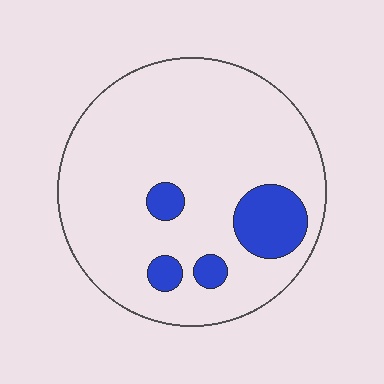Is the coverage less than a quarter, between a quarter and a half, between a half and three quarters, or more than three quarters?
Less than a quarter.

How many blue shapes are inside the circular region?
4.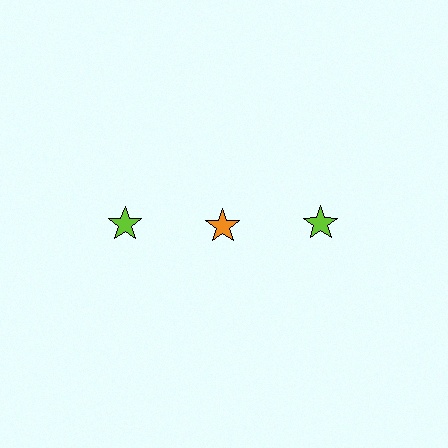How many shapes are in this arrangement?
There are 3 shapes arranged in a grid pattern.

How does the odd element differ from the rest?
It has a different color: orange instead of lime.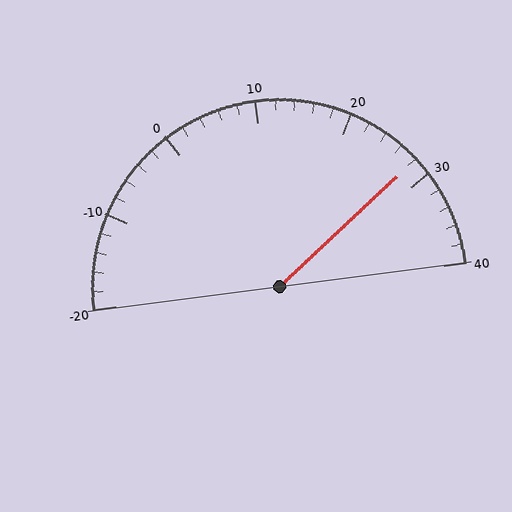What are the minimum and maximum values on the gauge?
The gauge ranges from -20 to 40.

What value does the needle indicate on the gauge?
The needle indicates approximately 28.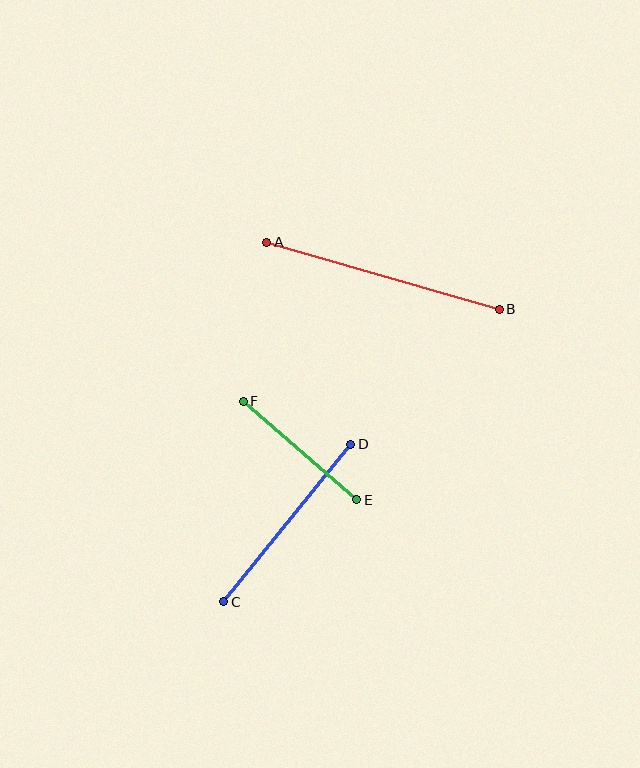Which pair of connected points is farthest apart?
Points A and B are farthest apart.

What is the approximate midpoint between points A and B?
The midpoint is at approximately (383, 276) pixels.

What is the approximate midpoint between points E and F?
The midpoint is at approximately (300, 450) pixels.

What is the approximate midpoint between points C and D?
The midpoint is at approximately (287, 523) pixels.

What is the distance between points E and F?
The distance is approximately 150 pixels.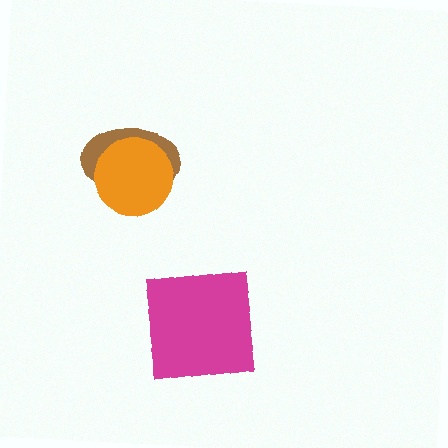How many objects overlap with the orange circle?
1 object overlaps with the orange circle.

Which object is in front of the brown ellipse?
The orange circle is in front of the brown ellipse.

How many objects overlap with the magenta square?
0 objects overlap with the magenta square.